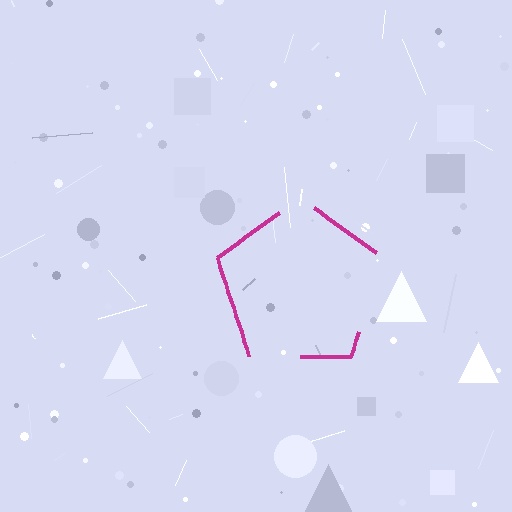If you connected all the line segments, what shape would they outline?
They would outline a pentagon.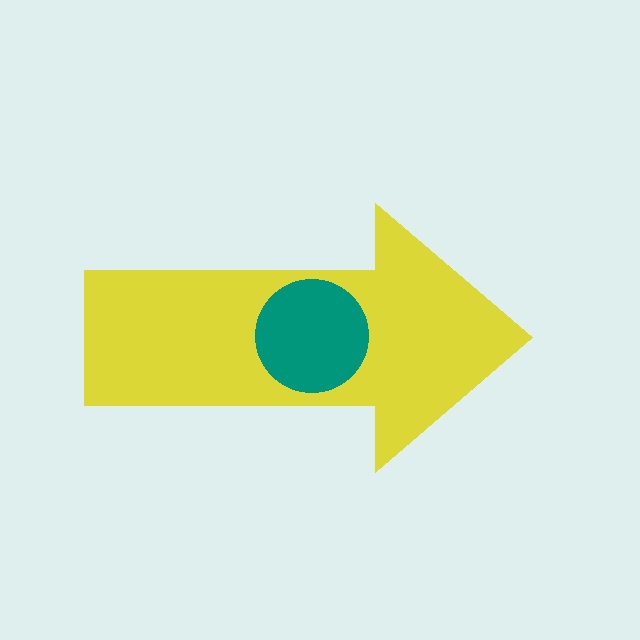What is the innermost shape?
The teal circle.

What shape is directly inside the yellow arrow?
The teal circle.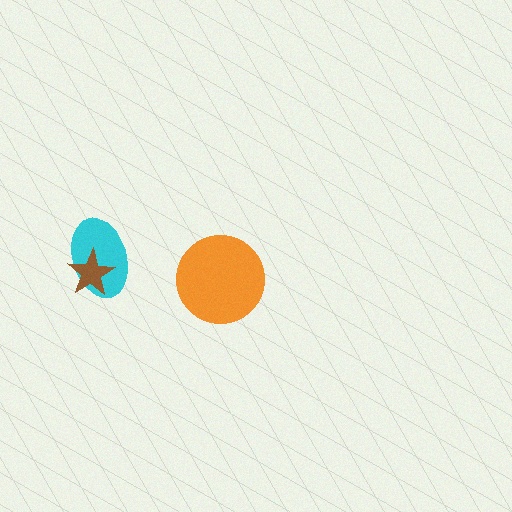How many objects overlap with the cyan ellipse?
1 object overlaps with the cyan ellipse.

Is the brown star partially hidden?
No, no other shape covers it.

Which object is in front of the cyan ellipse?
The brown star is in front of the cyan ellipse.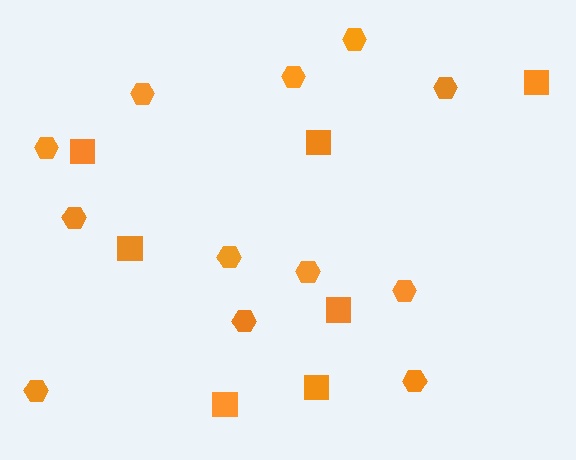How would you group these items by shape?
There are 2 groups: one group of hexagons (12) and one group of squares (7).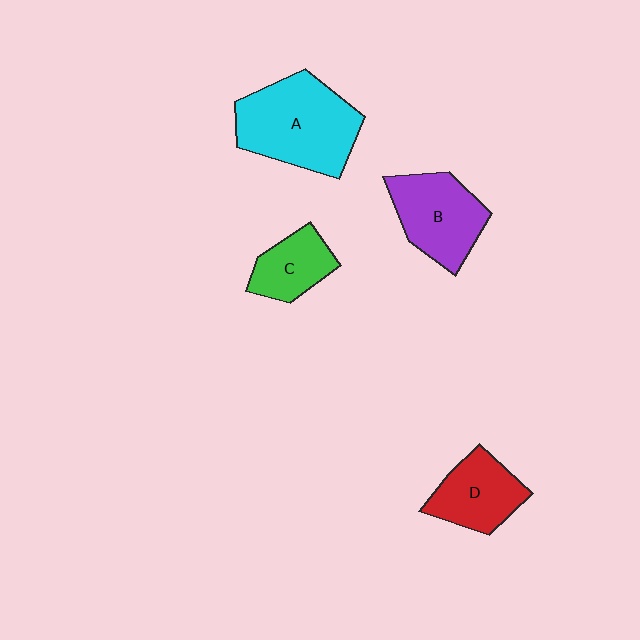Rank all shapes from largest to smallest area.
From largest to smallest: A (cyan), B (purple), D (red), C (green).